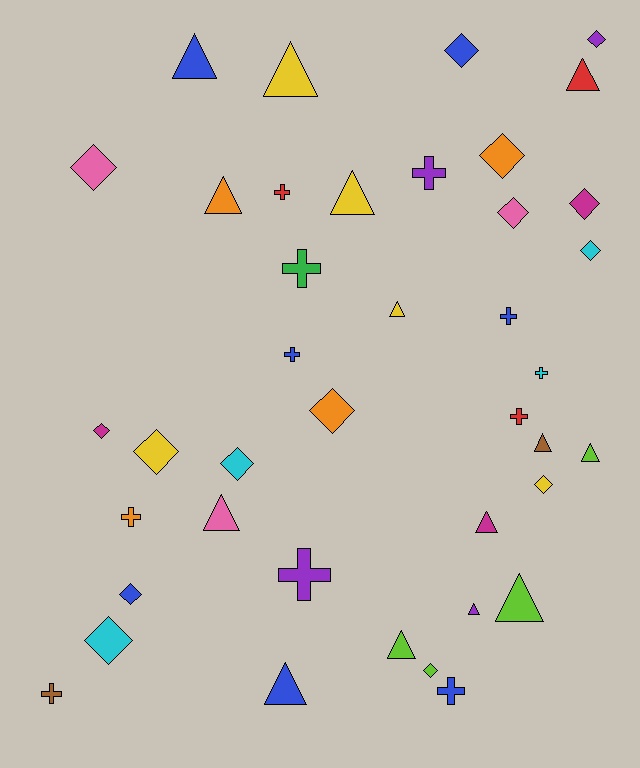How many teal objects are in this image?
There are no teal objects.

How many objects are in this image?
There are 40 objects.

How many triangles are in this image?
There are 14 triangles.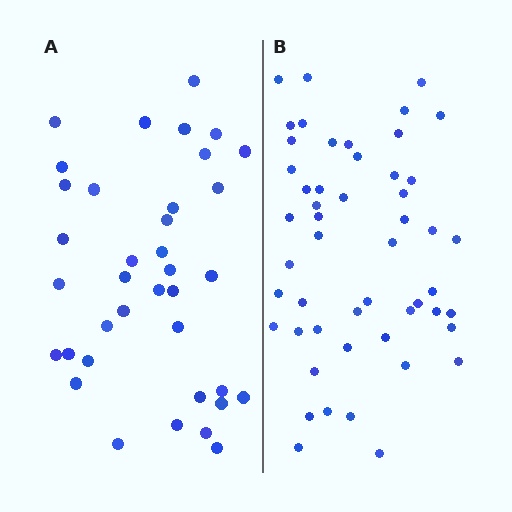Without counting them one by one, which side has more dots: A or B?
Region B (the right region) has more dots.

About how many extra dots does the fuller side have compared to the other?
Region B has approximately 15 more dots than region A.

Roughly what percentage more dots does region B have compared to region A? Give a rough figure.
About 40% more.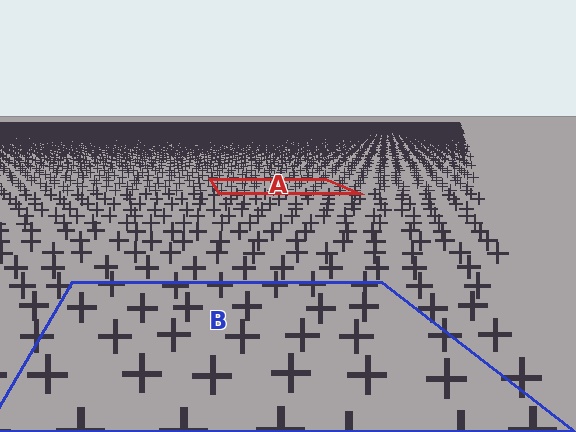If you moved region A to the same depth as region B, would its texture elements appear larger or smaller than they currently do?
They would appear larger. At a closer depth, the same texture elements are projected at a bigger on-screen size.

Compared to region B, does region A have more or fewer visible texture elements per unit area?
Region A has more texture elements per unit area — they are packed more densely because it is farther away.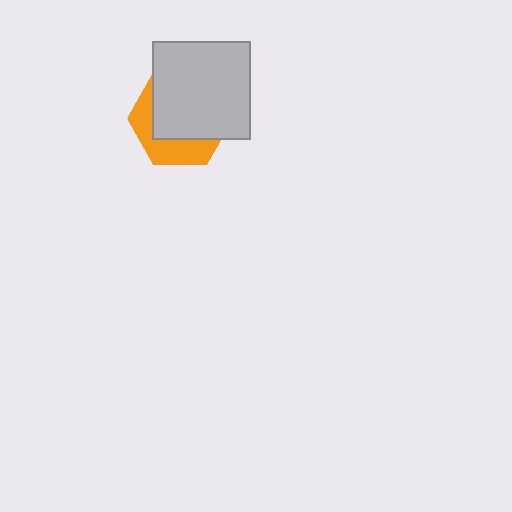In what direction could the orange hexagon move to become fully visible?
The orange hexagon could move toward the lower-left. That would shift it out from behind the light gray square entirely.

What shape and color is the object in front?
The object in front is a light gray square.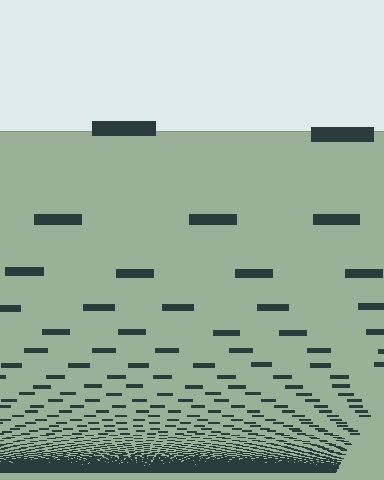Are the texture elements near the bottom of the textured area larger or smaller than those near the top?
Smaller. The gradient is inverted — elements near the bottom are smaller and denser.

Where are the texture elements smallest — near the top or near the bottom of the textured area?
Near the bottom.